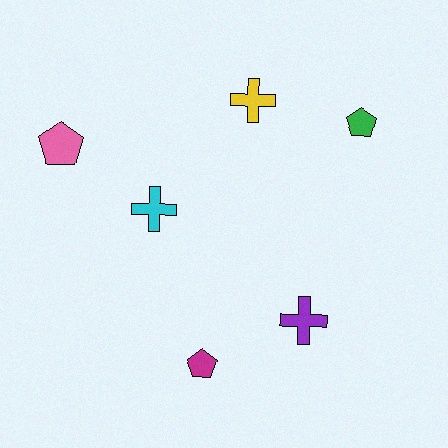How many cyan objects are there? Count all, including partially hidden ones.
There is 1 cyan object.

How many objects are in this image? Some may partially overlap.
There are 6 objects.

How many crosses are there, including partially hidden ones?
There are 3 crosses.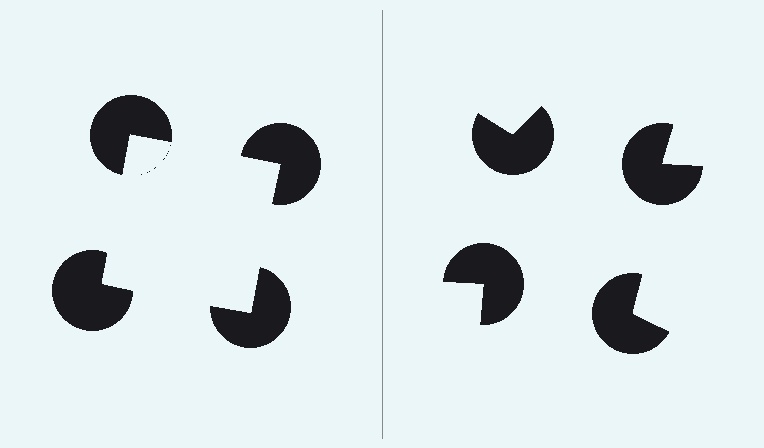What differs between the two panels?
The pac-man discs are positioned identically on both sides; only the wedge orientations differ. On the left they align to a square; on the right they are misaligned.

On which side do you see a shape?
An illusory square appears on the left side. On the right side the wedge cuts are rotated, so no coherent shape forms.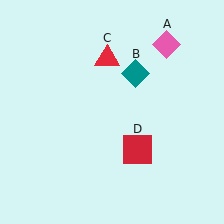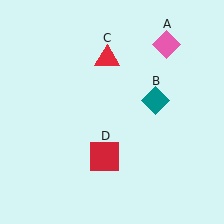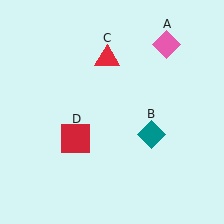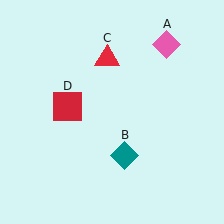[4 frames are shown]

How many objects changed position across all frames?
2 objects changed position: teal diamond (object B), red square (object D).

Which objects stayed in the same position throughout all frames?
Pink diamond (object A) and red triangle (object C) remained stationary.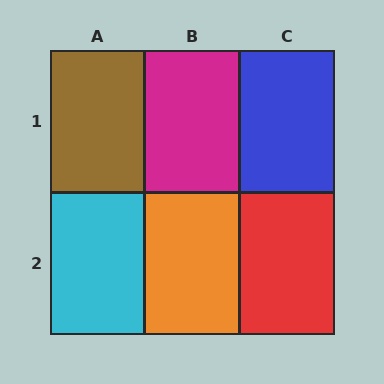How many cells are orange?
1 cell is orange.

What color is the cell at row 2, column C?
Red.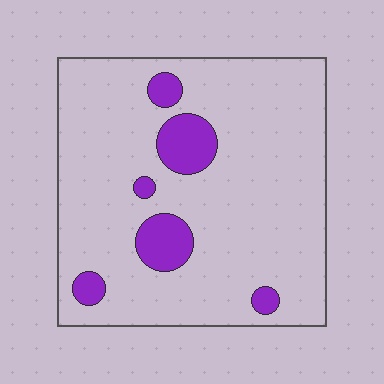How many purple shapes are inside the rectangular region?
6.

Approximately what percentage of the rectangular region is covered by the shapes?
Approximately 10%.